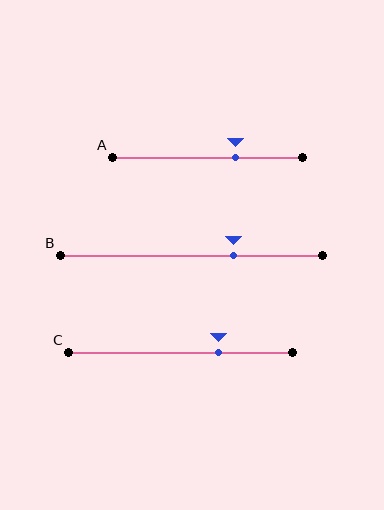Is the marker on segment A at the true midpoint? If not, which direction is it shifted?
No, the marker on segment A is shifted to the right by about 15% of the segment length.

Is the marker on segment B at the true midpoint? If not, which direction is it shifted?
No, the marker on segment B is shifted to the right by about 16% of the segment length.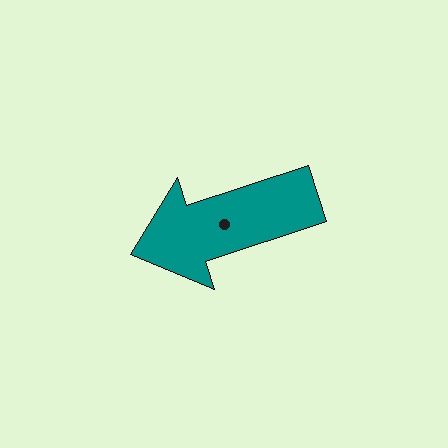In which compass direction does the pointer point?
West.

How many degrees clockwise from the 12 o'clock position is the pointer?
Approximately 252 degrees.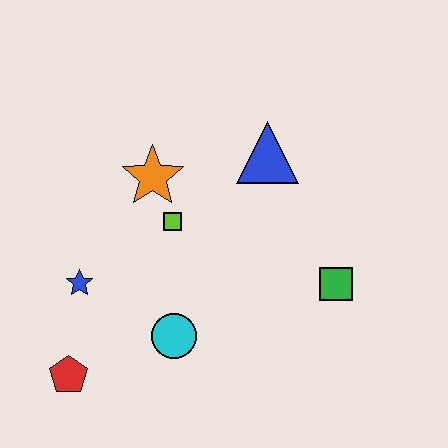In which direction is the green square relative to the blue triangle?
The green square is below the blue triangle.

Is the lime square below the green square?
No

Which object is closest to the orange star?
The lime square is closest to the orange star.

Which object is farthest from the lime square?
The red pentagon is farthest from the lime square.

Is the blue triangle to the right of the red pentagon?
Yes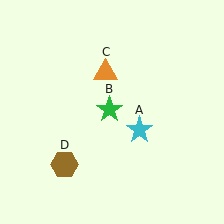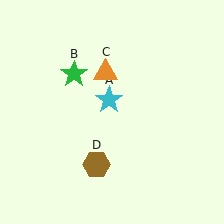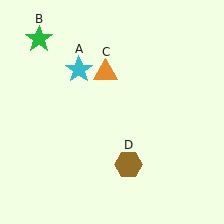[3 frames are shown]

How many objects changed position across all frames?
3 objects changed position: cyan star (object A), green star (object B), brown hexagon (object D).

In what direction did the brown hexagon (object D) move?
The brown hexagon (object D) moved right.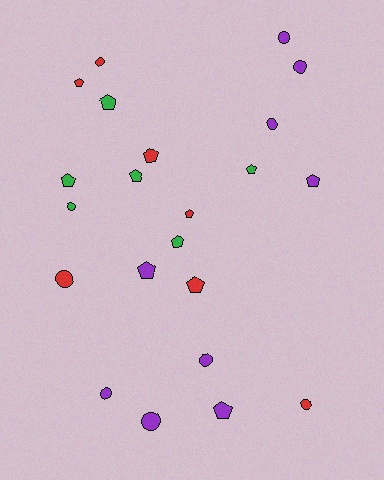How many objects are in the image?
There are 22 objects.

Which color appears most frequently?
Purple, with 9 objects.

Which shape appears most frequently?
Pentagon, with 12 objects.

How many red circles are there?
There are 3 red circles.